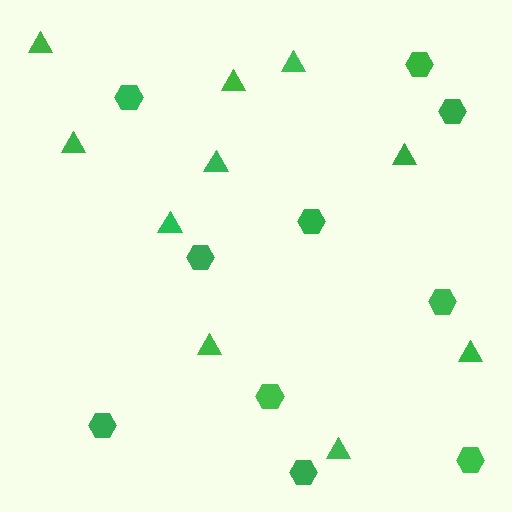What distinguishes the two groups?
There are 2 groups: one group of hexagons (10) and one group of triangles (10).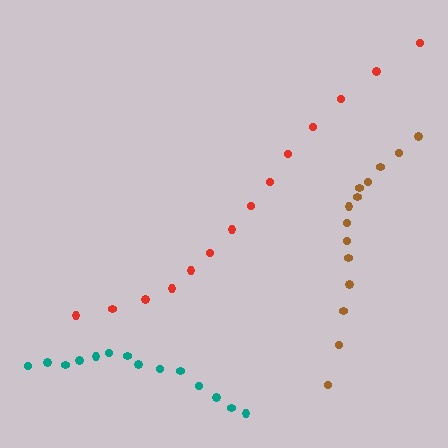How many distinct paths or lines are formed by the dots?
There are 3 distinct paths.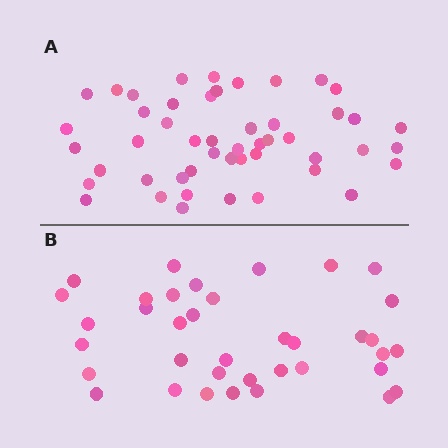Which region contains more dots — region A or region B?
Region A (the top region) has more dots.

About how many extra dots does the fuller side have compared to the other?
Region A has roughly 12 or so more dots than region B.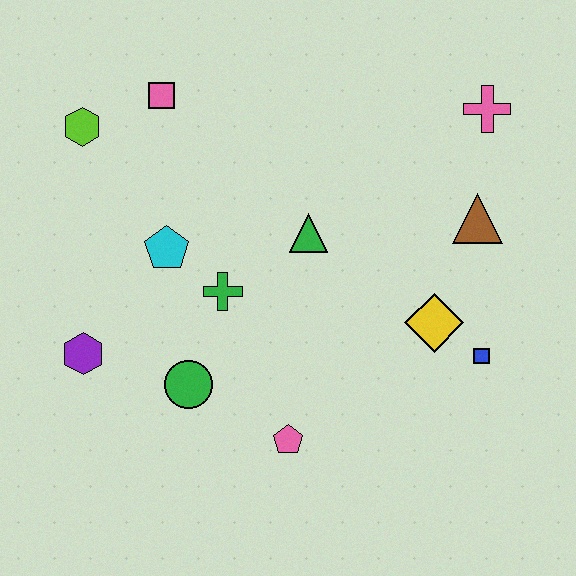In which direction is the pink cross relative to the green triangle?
The pink cross is to the right of the green triangle.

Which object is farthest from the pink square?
The blue square is farthest from the pink square.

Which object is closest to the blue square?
The yellow diamond is closest to the blue square.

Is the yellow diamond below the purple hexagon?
No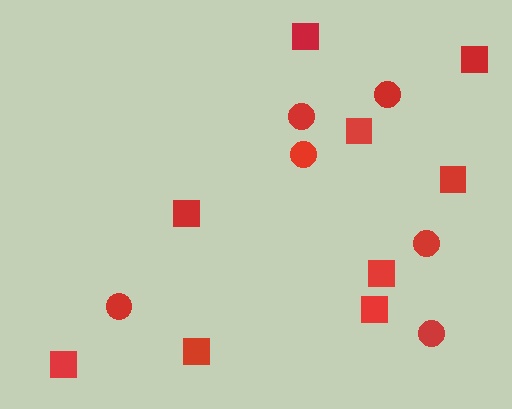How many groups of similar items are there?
There are 2 groups: one group of circles (6) and one group of squares (9).